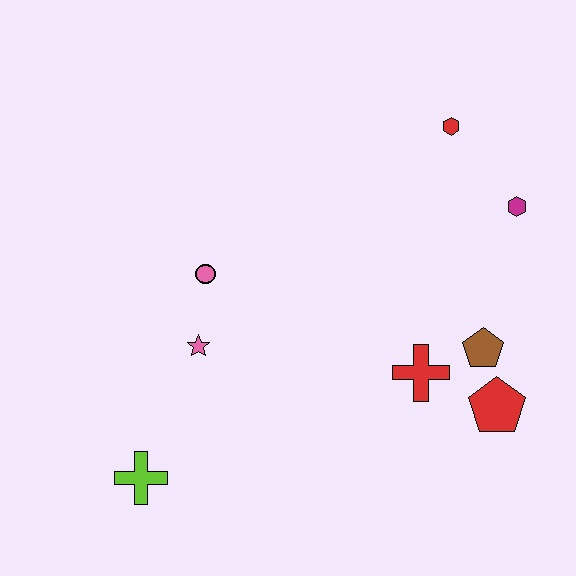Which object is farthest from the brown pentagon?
The lime cross is farthest from the brown pentagon.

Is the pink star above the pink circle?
No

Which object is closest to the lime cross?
The pink star is closest to the lime cross.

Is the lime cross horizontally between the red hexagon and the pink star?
No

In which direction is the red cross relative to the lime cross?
The red cross is to the right of the lime cross.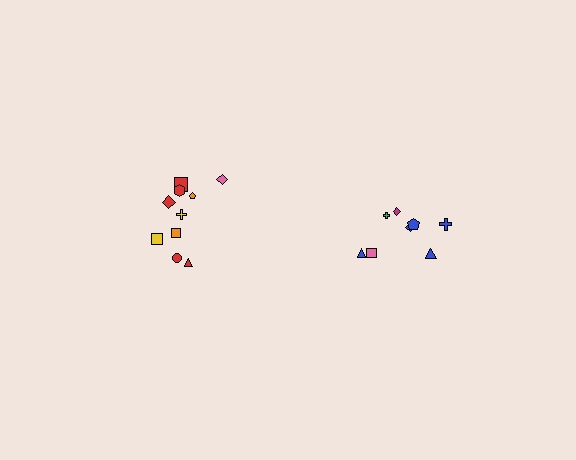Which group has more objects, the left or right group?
The left group.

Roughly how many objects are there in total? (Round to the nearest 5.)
Roughly 20 objects in total.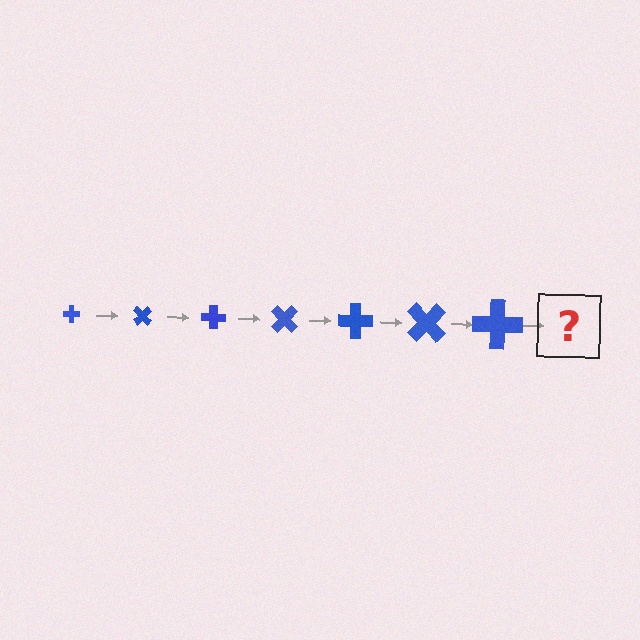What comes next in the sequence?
The next element should be a cross, larger than the previous one and rotated 315 degrees from the start.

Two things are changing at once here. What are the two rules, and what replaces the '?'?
The two rules are that the cross grows larger each step and it rotates 45 degrees each step. The '?' should be a cross, larger than the previous one and rotated 315 degrees from the start.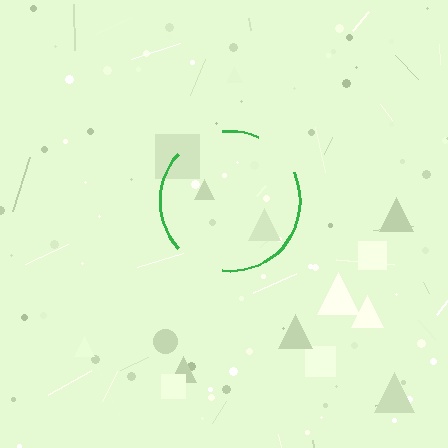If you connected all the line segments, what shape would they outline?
They would outline a circle.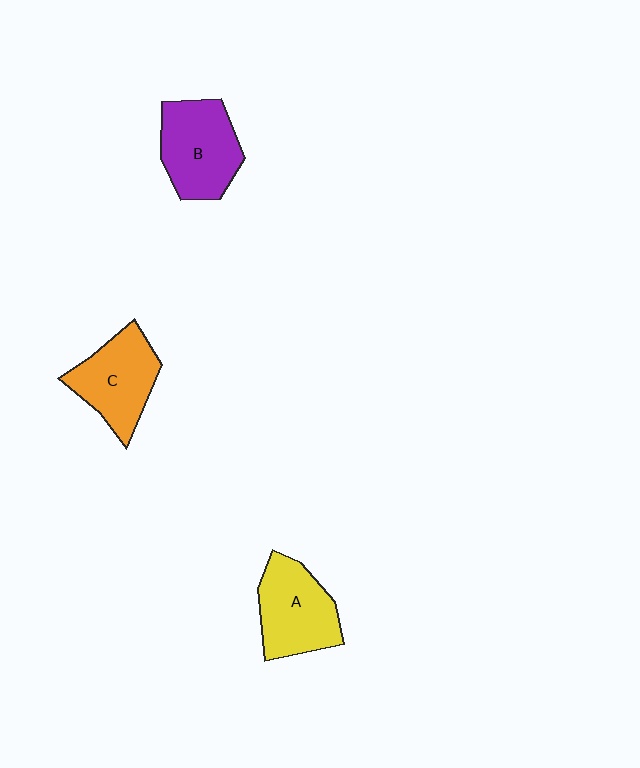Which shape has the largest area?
Shape B (purple).